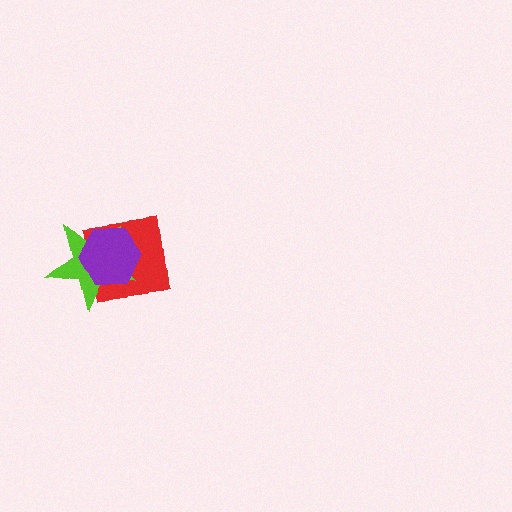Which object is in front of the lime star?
The purple hexagon is in front of the lime star.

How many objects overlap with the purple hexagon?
2 objects overlap with the purple hexagon.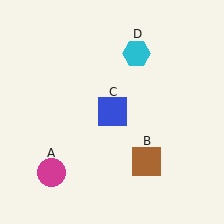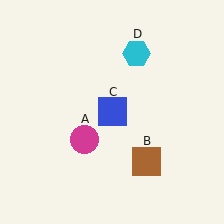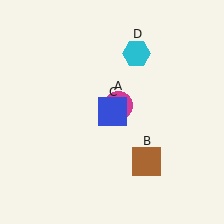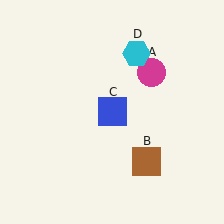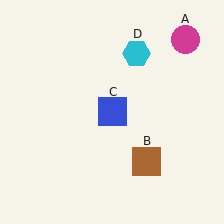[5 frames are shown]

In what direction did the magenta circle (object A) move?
The magenta circle (object A) moved up and to the right.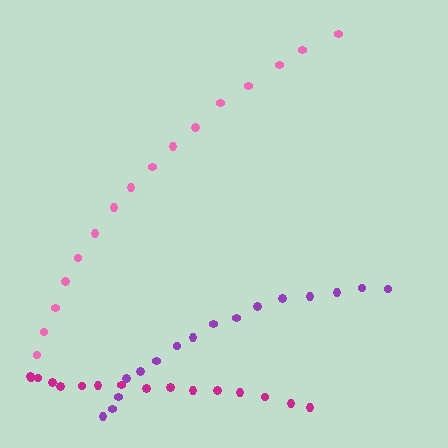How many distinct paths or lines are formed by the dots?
There are 3 distinct paths.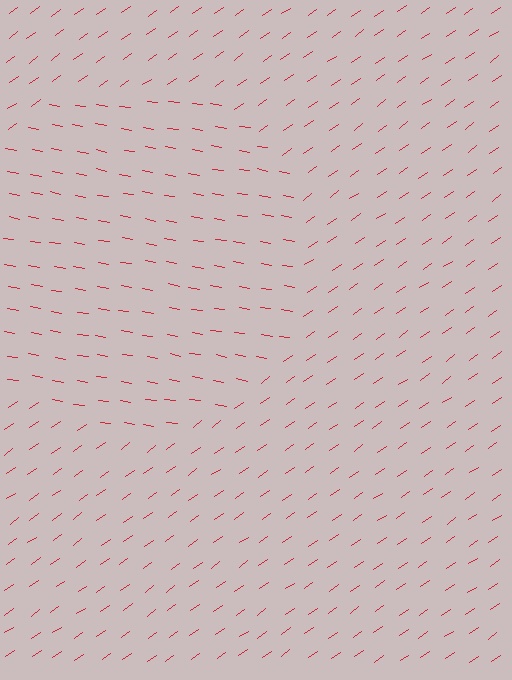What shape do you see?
I see a circle.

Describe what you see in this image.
The image is filled with small red line segments. A circle region in the image has lines oriented differently from the surrounding lines, creating a visible texture boundary.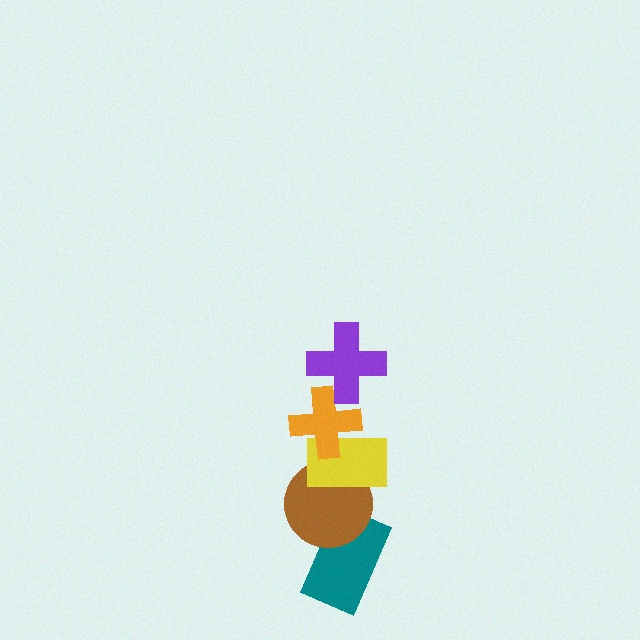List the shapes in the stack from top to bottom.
From top to bottom: the purple cross, the orange cross, the yellow rectangle, the brown circle, the teal rectangle.